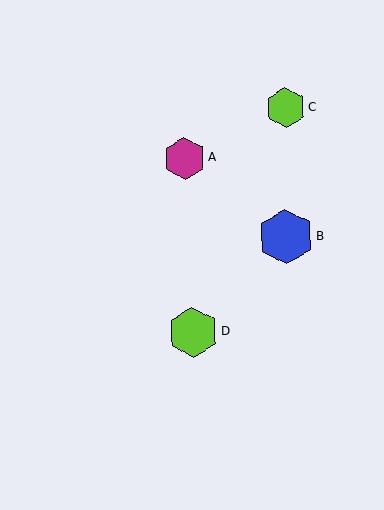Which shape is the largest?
The blue hexagon (labeled B) is the largest.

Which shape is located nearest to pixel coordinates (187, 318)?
The lime hexagon (labeled D) at (193, 332) is nearest to that location.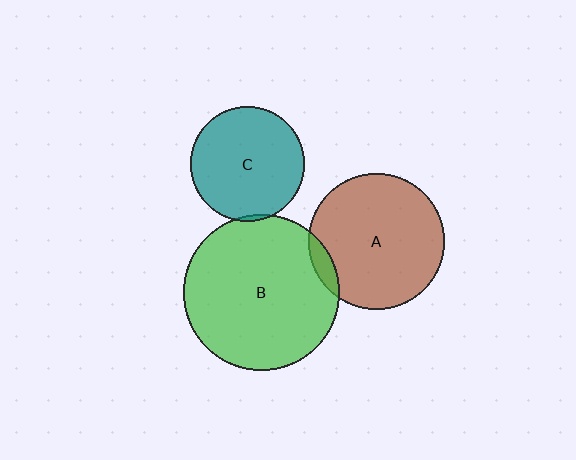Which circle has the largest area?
Circle B (green).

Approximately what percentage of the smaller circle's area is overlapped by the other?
Approximately 5%.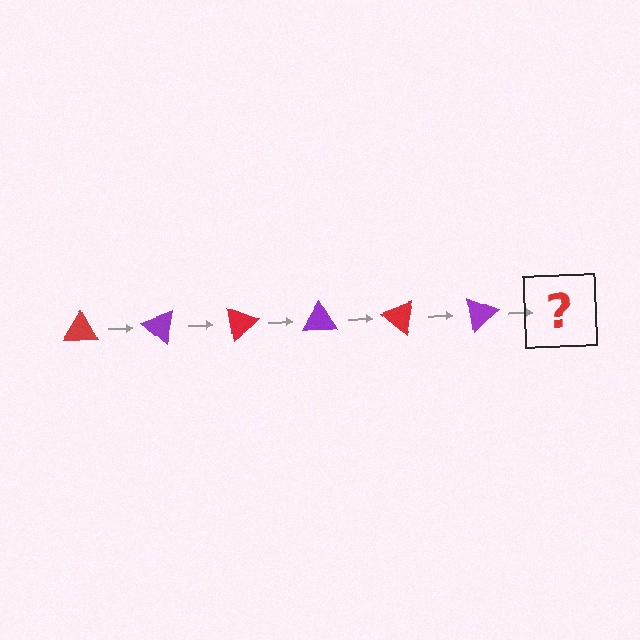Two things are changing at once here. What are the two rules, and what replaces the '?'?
The two rules are that it rotates 40 degrees each step and the color cycles through red and purple. The '?' should be a red triangle, rotated 240 degrees from the start.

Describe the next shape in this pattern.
It should be a red triangle, rotated 240 degrees from the start.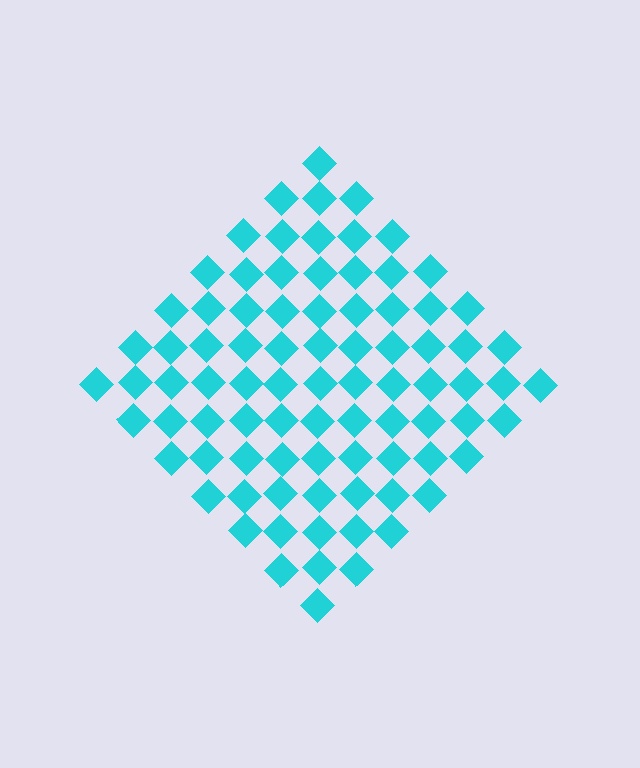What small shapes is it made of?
It is made of small diamonds.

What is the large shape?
The large shape is a diamond.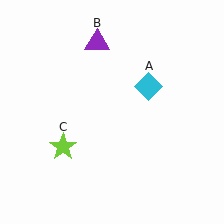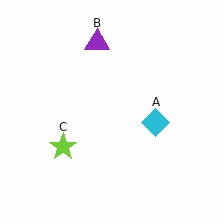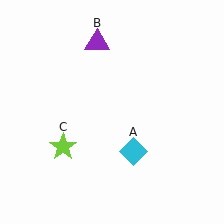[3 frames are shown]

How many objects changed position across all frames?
1 object changed position: cyan diamond (object A).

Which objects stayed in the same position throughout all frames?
Purple triangle (object B) and lime star (object C) remained stationary.